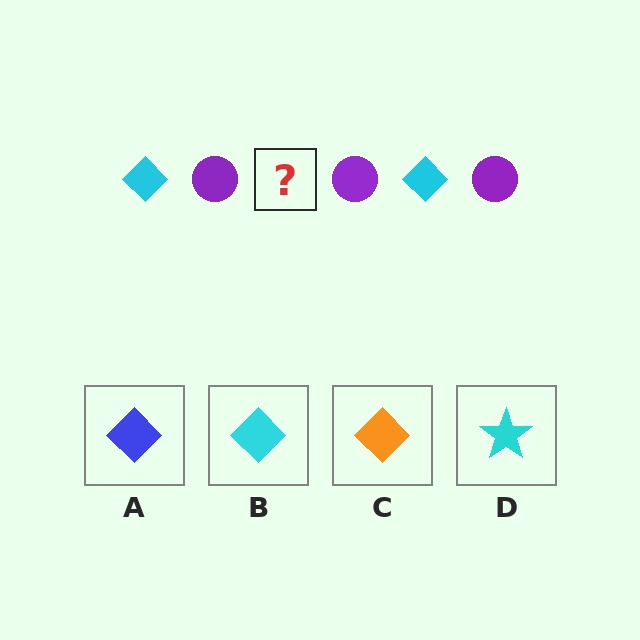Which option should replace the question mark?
Option B.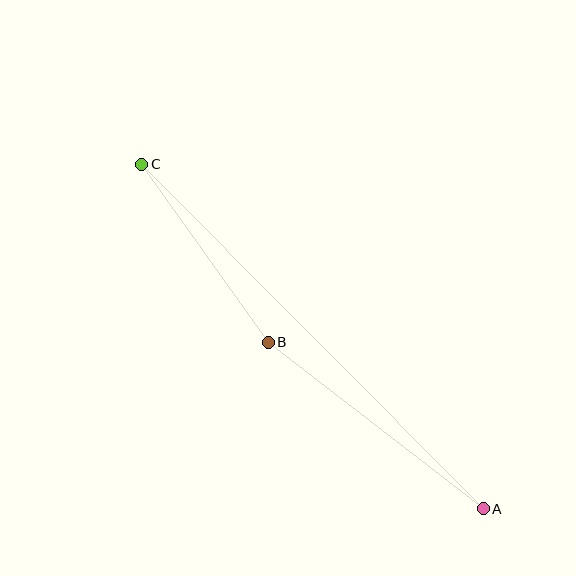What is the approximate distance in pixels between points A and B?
The distance between A and B is approximately 272 pixels.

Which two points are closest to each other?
Points B and C are closest to each other.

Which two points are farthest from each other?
Points A and C are farthest from each other.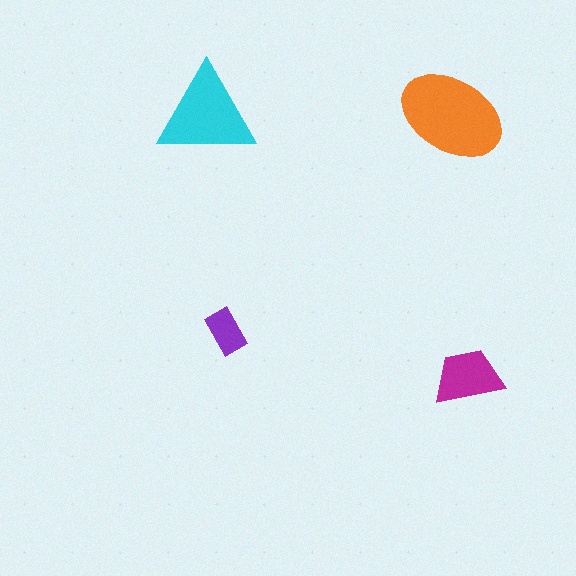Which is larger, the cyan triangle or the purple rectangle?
The cyan triangle.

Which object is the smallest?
The purple rectangle.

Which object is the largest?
The orange ellipse.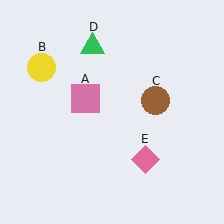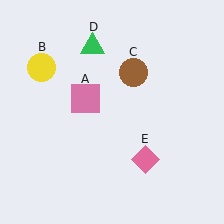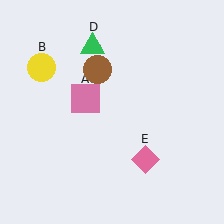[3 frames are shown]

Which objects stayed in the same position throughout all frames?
Pink square (object A) and yellow circle (object B) and green triangle (object D) and pink diamond (object E) remained stationary.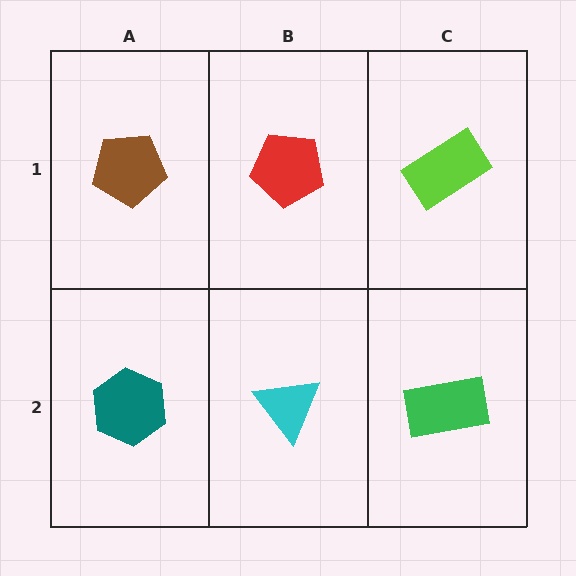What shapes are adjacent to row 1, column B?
A cyan triangle (row 2, column B), a brown pentagon (row 1, column A), a lime rectangle (row 1, column C).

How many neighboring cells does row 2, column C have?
2.